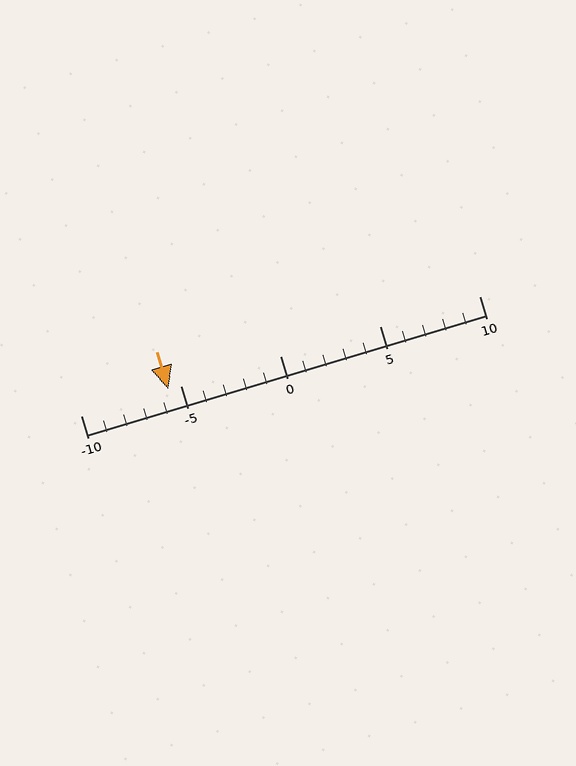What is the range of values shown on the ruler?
The ruler shows values from -10 to 10.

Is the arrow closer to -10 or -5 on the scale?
The arrow is closer to -5.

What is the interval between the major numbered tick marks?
The major tick marks are spaced 5 units apart.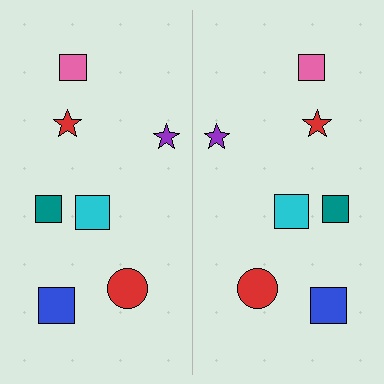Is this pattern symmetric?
Yes, this pattern has bilateral (reflection) symmetry.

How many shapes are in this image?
There are 14 shapes in this image.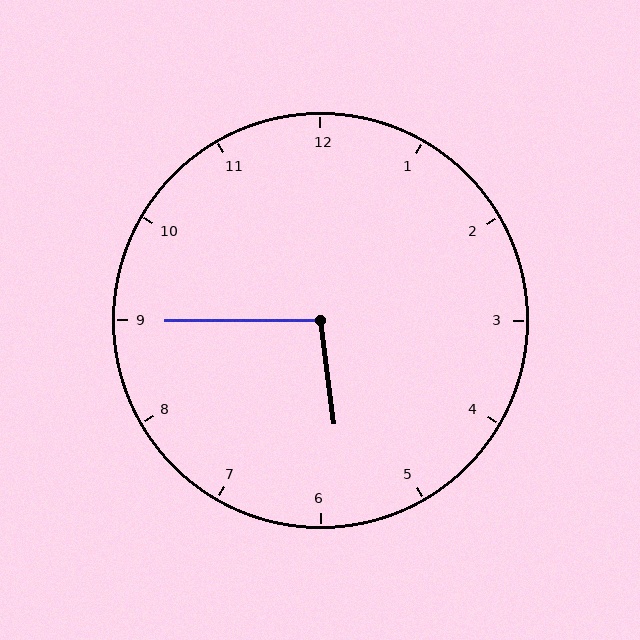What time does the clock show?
5:45.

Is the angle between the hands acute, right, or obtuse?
It is obtuse.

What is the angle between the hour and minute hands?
Approximately 98 degrees.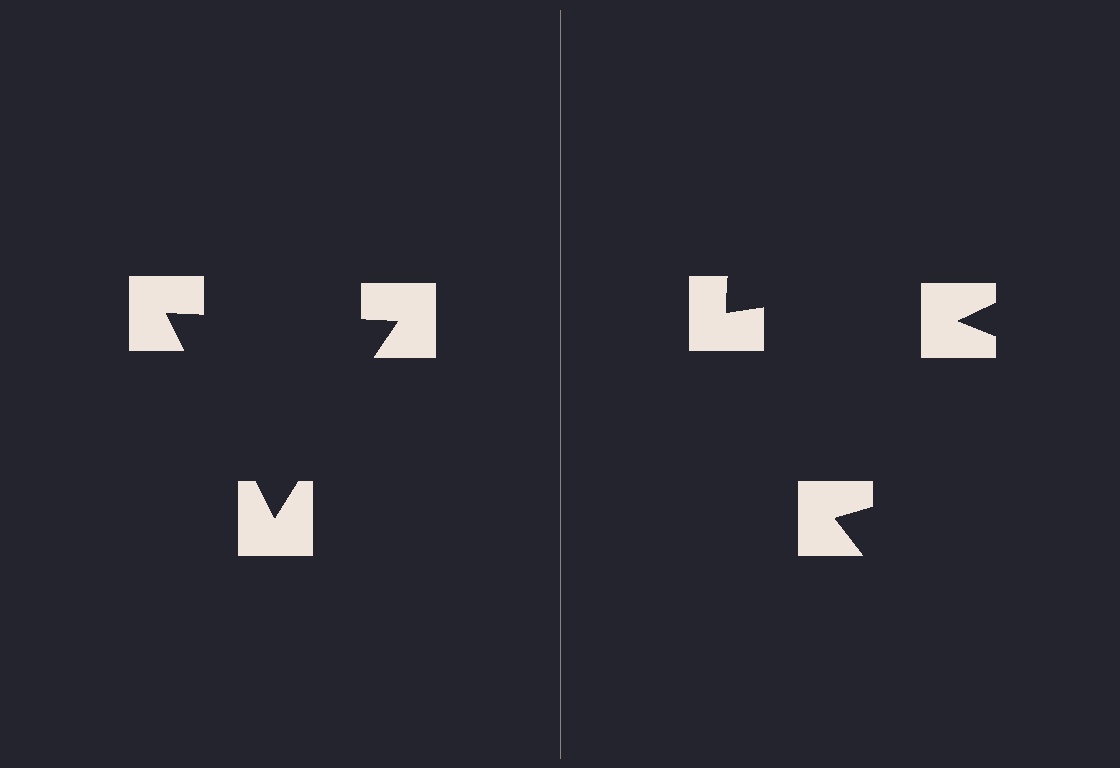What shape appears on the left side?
An illusory triangle.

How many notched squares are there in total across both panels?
6 — 3 on each side.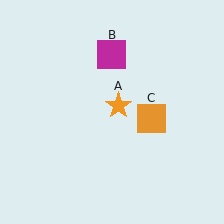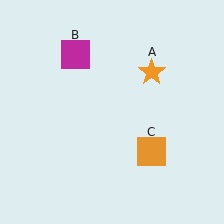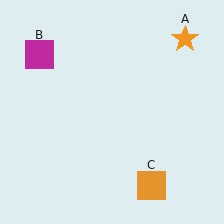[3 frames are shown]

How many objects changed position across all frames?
3 objects changed position: orange star (object A), magenta square (object B), orange square (object C).